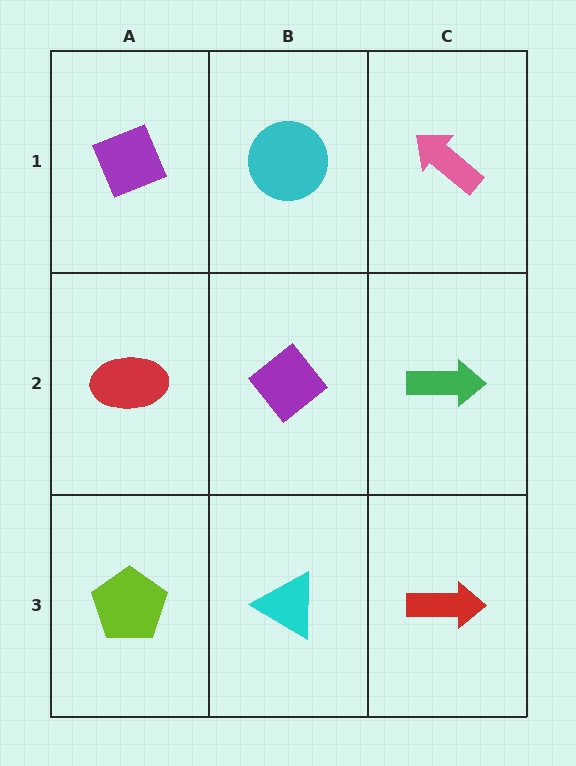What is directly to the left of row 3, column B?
A lime pentagon.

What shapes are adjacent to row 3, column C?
A green arrow (row 2, column C), a cyan triangle (row 3, column B).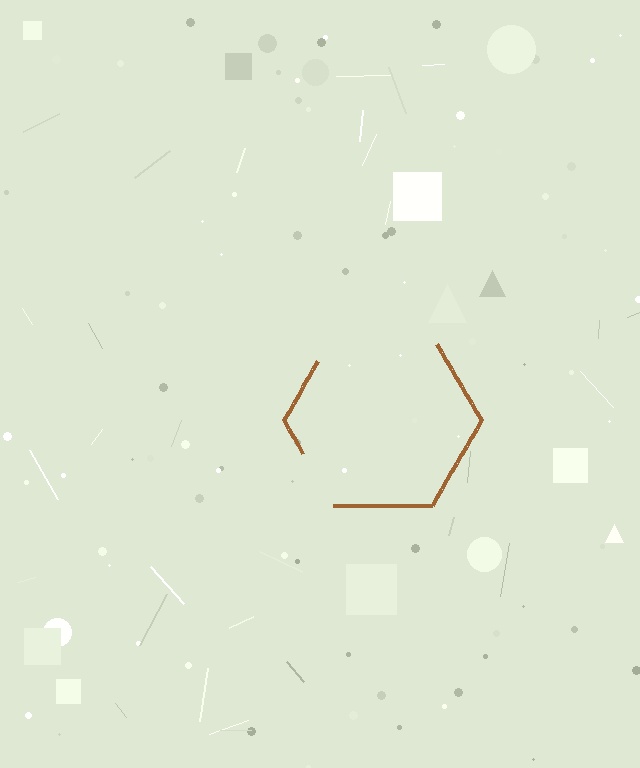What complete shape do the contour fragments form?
The contour fragments form a hexagon.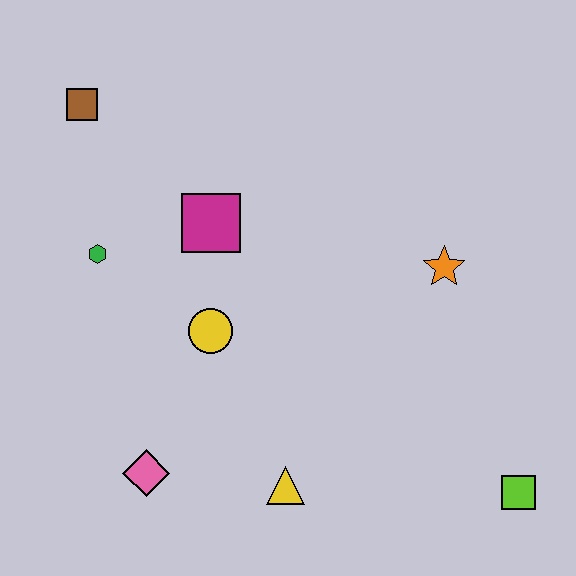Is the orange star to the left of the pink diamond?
No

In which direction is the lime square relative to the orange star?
The lime square is below the orange star.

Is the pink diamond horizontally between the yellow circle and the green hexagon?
Yes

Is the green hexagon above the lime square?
Yes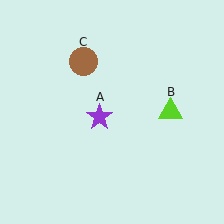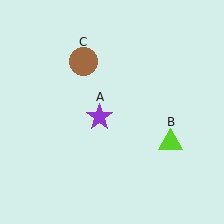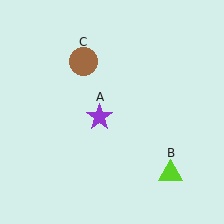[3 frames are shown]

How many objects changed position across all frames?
1 object changed position: lime triangle (object B).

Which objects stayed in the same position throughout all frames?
Purple star (object A) and brown circle (object C) remained stationary.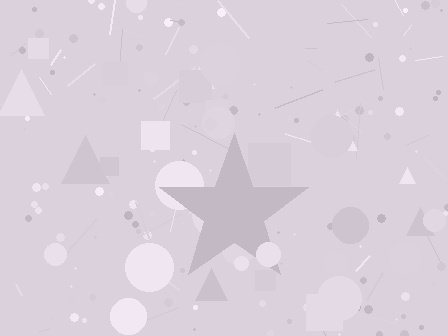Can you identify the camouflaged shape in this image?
The camouflaged shape is a star.